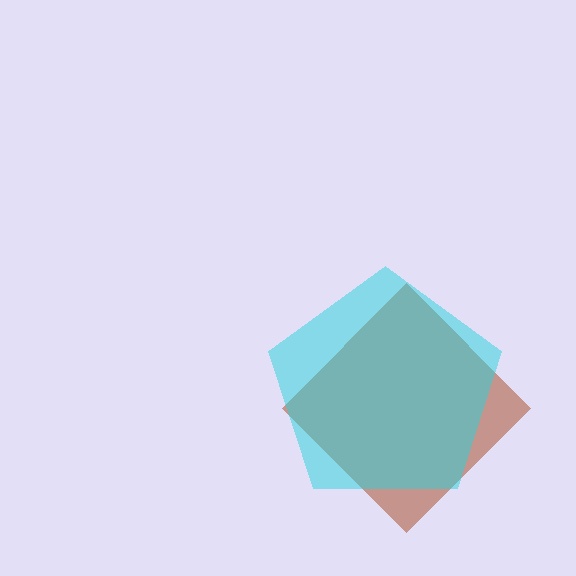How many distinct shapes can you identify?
There are 2 distinct shapes: a brown diamond, a cyan pentagon.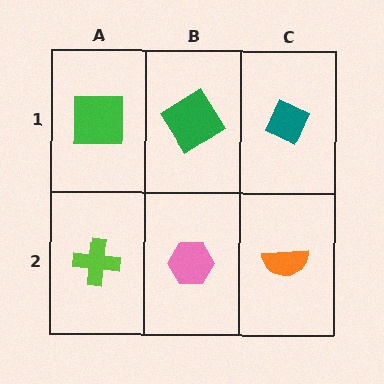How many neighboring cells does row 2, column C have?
2.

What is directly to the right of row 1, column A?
A green diamond.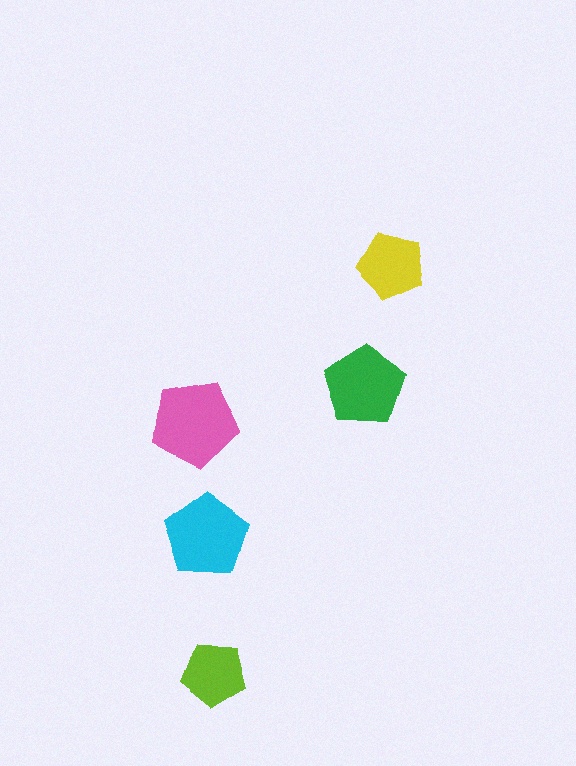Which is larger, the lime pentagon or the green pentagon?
The green one.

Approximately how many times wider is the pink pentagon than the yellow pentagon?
About 1.5 times wider.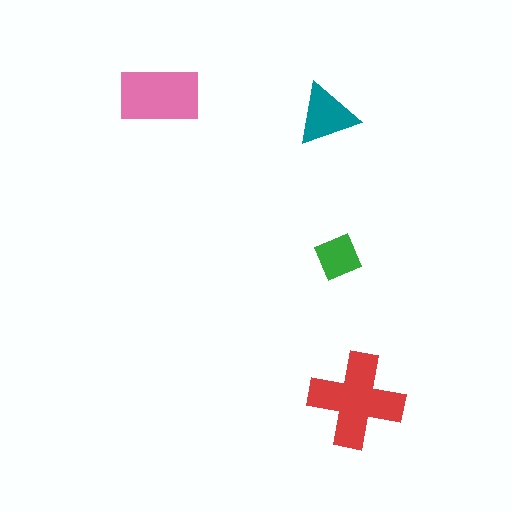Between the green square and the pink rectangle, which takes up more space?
The pink rectangle.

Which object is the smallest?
The green square.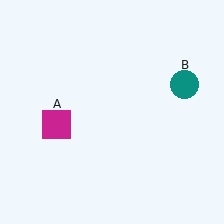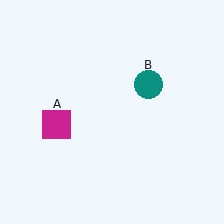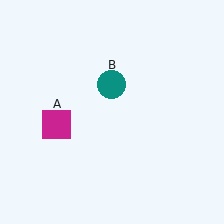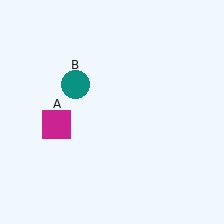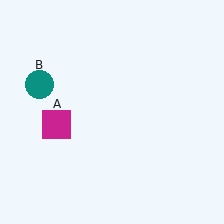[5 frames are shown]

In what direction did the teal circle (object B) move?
The teal circle (object B) moved left.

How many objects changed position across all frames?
1 object changed position: teal circle (object B).